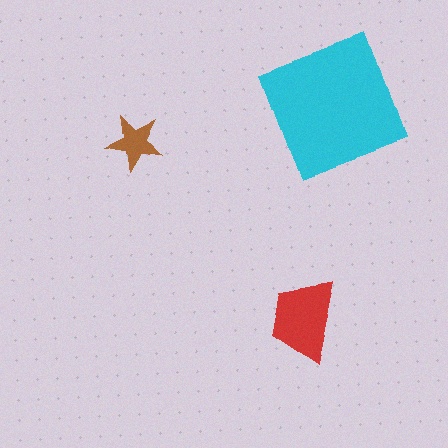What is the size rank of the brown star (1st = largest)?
3rd.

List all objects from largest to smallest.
The cyan square, the red trapezoid, the brown star.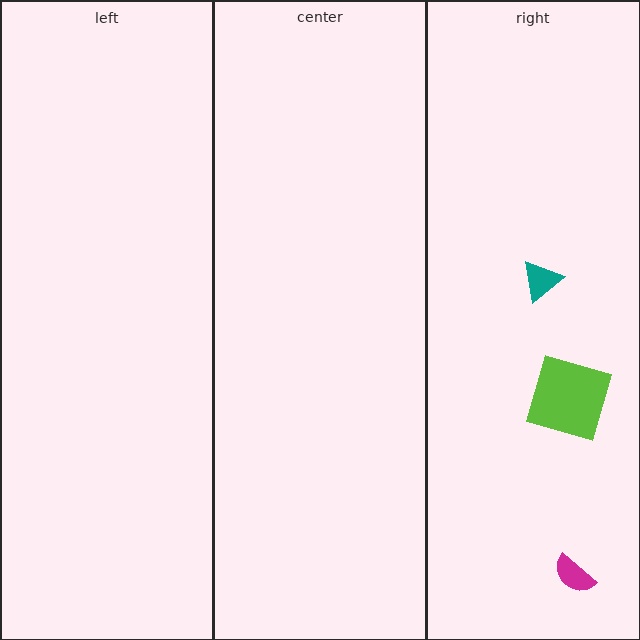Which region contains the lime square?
The right region.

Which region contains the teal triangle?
The right region.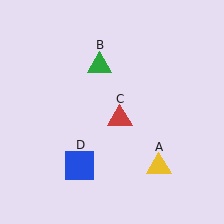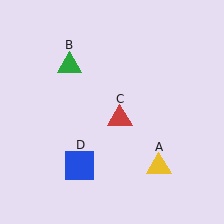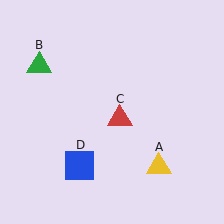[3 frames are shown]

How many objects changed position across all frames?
1 object changed position: green triangle (object B).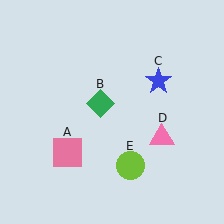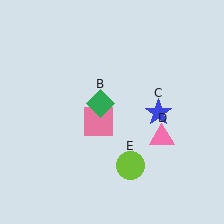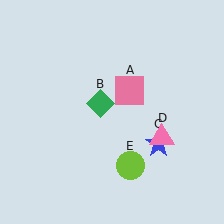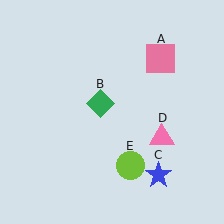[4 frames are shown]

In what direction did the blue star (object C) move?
The blue star (object C) moved down.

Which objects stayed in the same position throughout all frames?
Green diamond (object B) and pink triangle (object D) and lime circle (object E) remained stationary.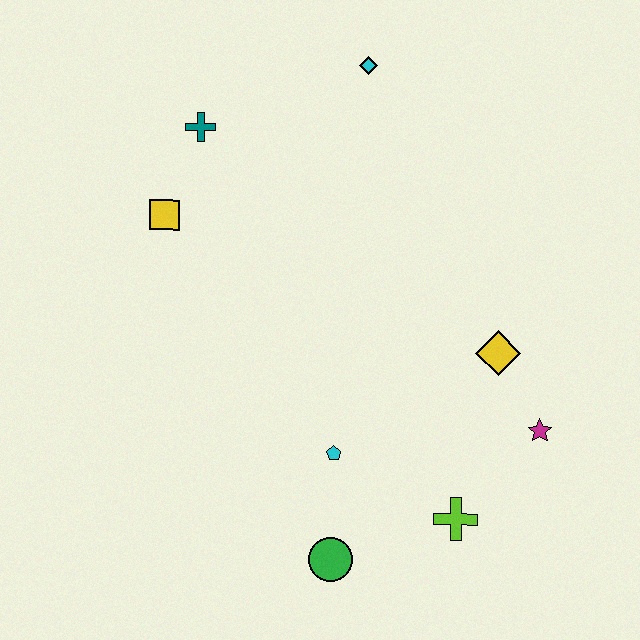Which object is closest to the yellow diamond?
The magenta star is closest to the yellow diamond.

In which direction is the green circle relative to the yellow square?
The green circle is below the yellow square.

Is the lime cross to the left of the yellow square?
No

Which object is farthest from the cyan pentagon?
The cyan diamond is farthest from the cyan pentagon.